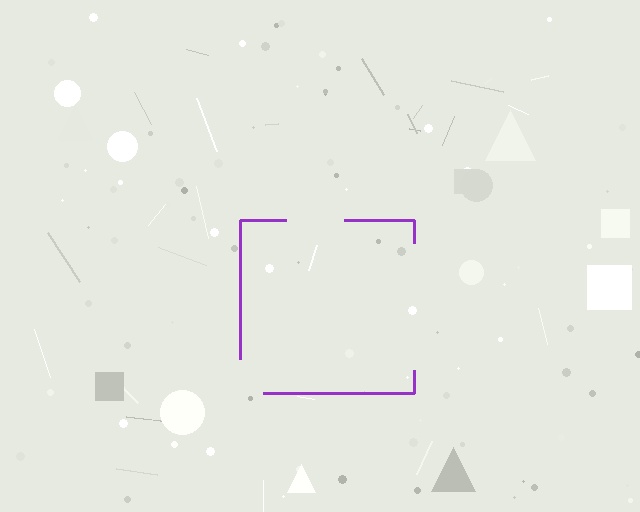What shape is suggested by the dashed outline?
The dashed outline suggests a square.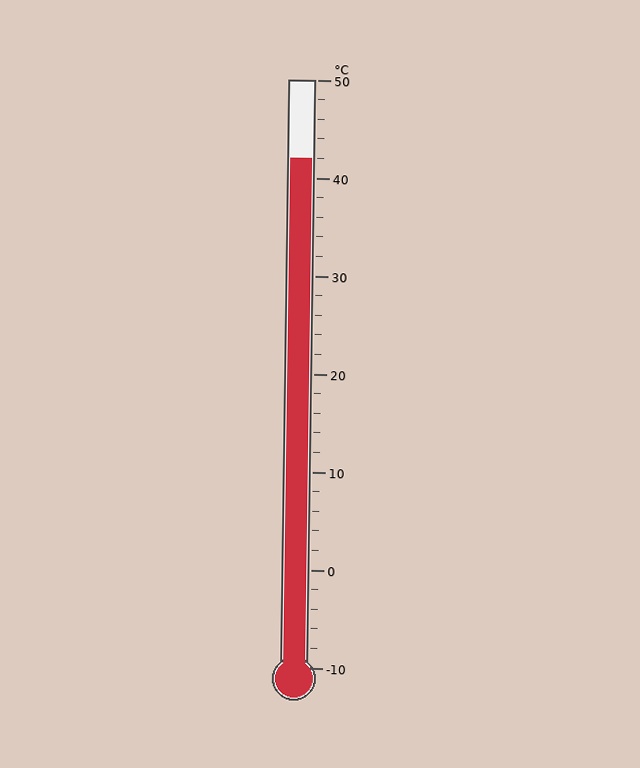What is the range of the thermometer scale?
The thermometer scale ranges from -10°C to 50°C.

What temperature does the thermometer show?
The thermometer shows approximately 42°C.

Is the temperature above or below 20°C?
The temperature is above 20°C.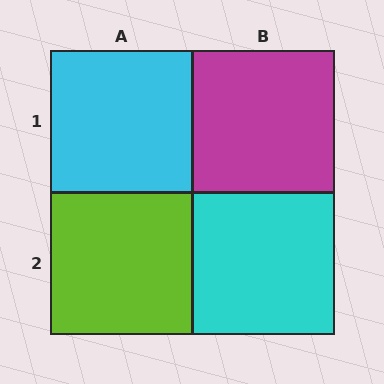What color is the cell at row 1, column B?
Magenta.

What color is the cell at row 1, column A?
Cyan.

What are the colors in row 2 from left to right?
Lime, cyan.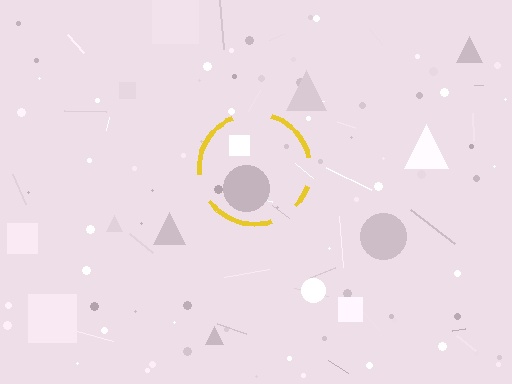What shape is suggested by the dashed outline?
The dashed outline suggests a circle.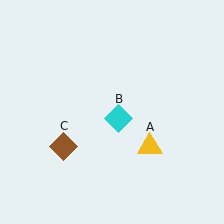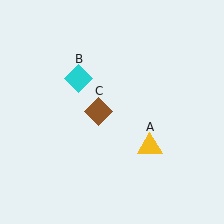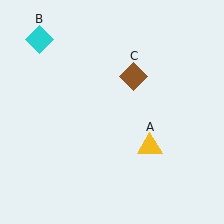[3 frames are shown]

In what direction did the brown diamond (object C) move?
The brown diamond (object C) moved up and to the right.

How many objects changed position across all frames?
2 objects changed position: cyan diamond (object B), brown diamond (object C).